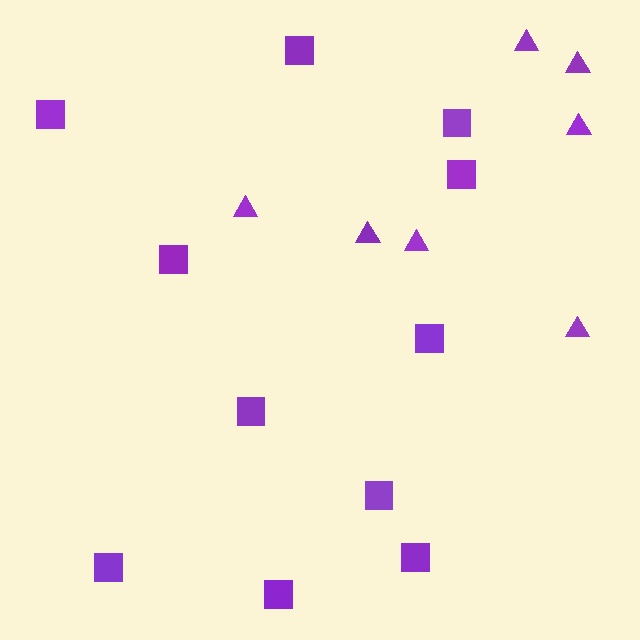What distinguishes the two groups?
There are 2 groups: one group of triangles (7) and one group of squares (11).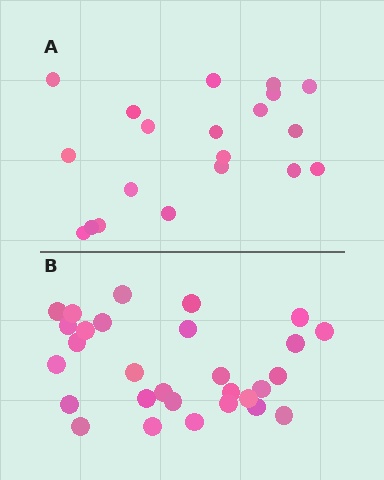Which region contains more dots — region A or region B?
Region B (the bottom region) has more dots.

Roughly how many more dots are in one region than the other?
Region B has roughly 8 or so more dots than region A.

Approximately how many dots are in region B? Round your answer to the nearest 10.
About 30 dots. (The exact count is 29, which rounds to 30.)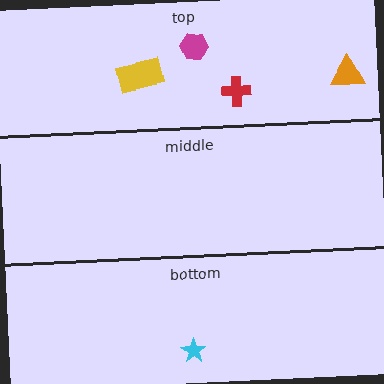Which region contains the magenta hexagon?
The top region.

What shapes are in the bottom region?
The cyan star.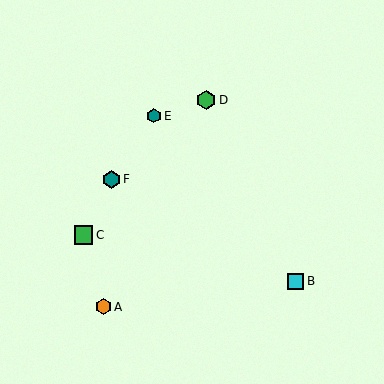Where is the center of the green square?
The center of the green square is at (83, 235).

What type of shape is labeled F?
Shape F is a teal hexagon.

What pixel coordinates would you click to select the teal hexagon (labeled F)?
Click at (112, 179) to select the teal hexagon F.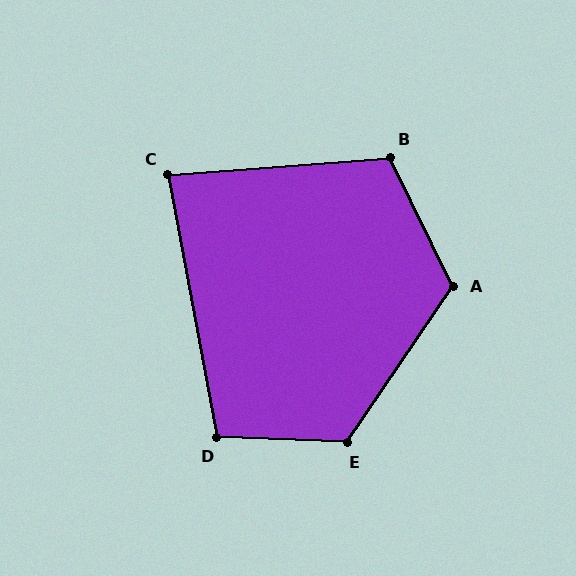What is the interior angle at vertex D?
Approximately 103 degrees (obtuse).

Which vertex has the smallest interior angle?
C, at approximately 84 degrees.